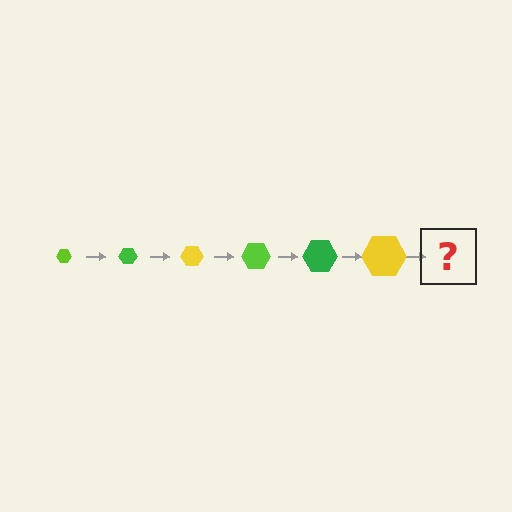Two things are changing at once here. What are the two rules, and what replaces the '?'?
The two rules are that the hexagon grows larger each step and the color cycles through lime, green, and yellow. The '?' should be a lime hexagon, larger than the previous one.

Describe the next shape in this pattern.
It should be a lime hexagon, larger than the previous one.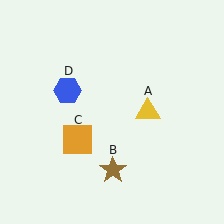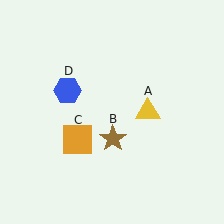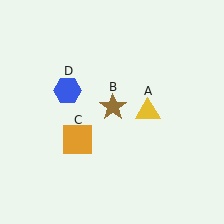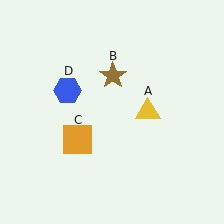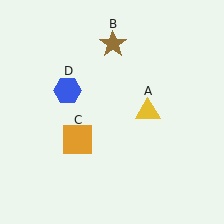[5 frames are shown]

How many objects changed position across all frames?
1 object changed position: brown star (object B).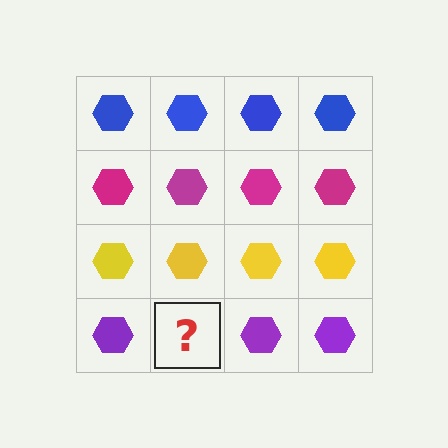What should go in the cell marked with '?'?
The missing cell should contain a purple hexagon.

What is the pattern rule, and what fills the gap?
The rule is that each row has a consistent color. The gap should be filled with a purple hexagon.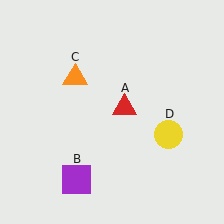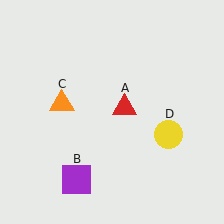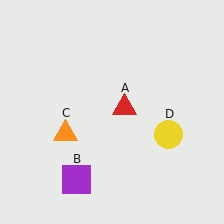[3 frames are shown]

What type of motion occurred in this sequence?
The orange triangle (object C) rotated counterclockwise around the center of the scene.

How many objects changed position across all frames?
1 object changed position: orange triangle (object C).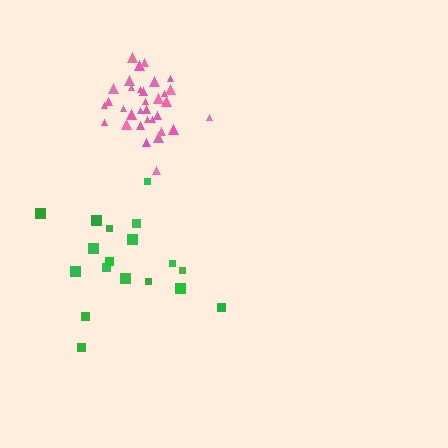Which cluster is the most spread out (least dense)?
Green.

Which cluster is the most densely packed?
Pink.